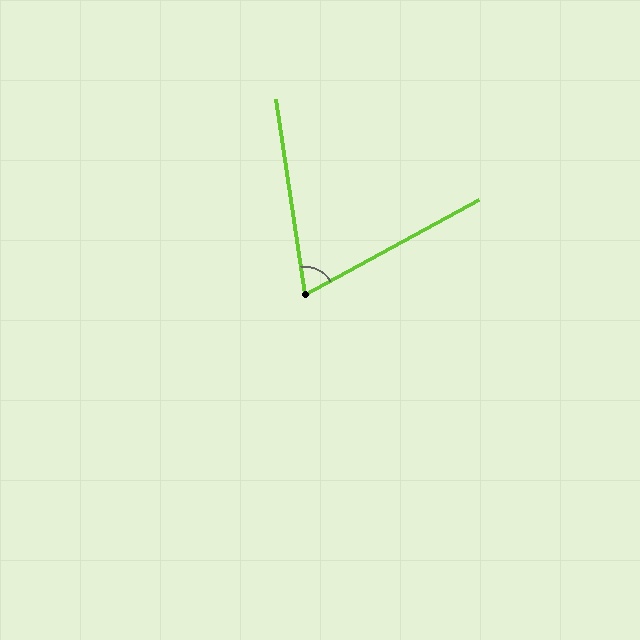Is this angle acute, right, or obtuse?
It is acute.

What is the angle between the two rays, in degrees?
Approximately 70 degrees.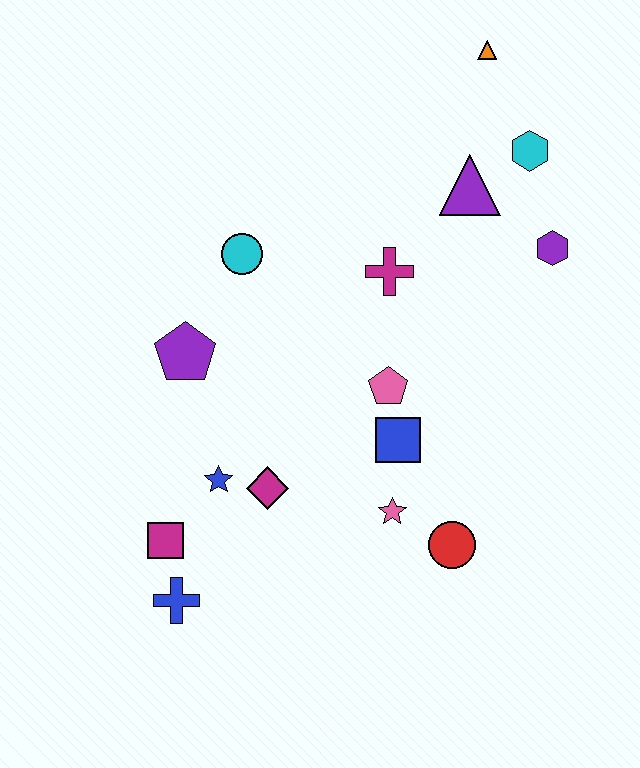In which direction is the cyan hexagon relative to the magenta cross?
The cyan hexagon is to the right of the magenta cross.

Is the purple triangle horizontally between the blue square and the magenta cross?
No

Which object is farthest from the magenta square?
The orange triangle is farthest from the magenta square.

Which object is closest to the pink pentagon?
The blue square is closest to the pink pentagon.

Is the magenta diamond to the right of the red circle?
No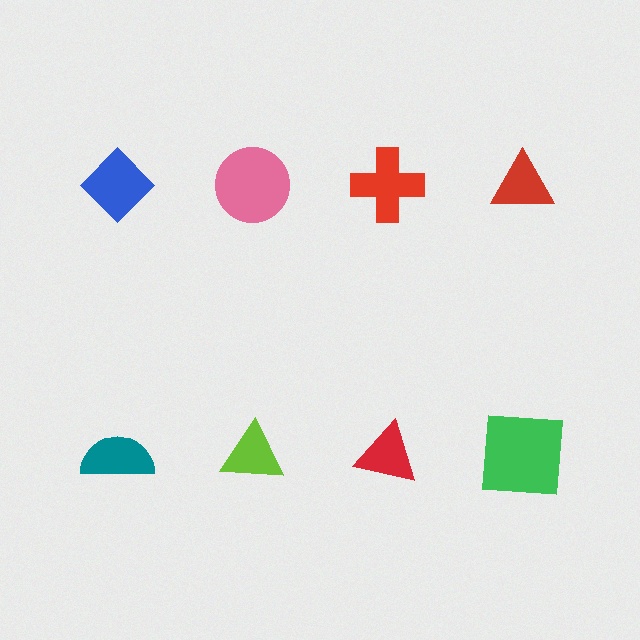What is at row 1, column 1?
A blue diamond.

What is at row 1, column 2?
A pink circle.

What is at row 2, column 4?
A green square.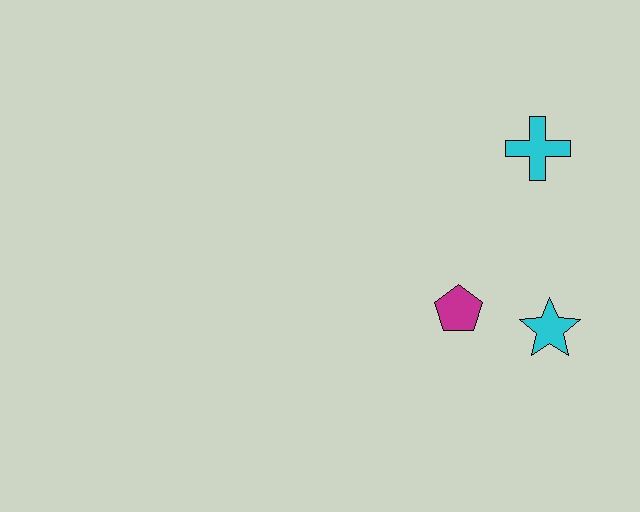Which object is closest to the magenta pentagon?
The cyan star is closest to the magenta pentagon.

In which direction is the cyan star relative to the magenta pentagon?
The cyan star is to the right of the magenta pentagon.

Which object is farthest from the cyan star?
The cyan cross is farthest from the cyan star.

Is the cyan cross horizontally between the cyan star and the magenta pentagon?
Yes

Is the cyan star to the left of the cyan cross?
No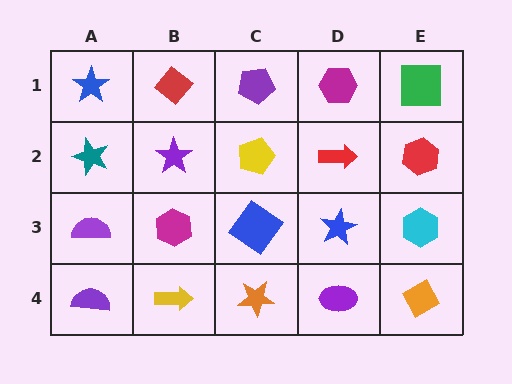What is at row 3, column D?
A blue star.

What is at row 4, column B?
A yellow arrow.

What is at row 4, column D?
A purple ellipse.